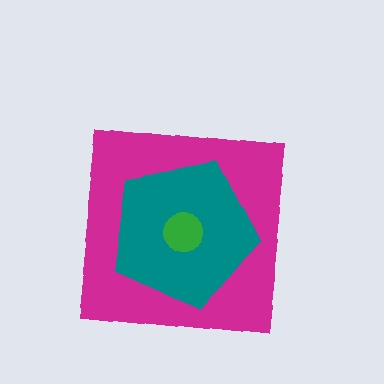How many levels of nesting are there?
3.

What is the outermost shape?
The magenta square.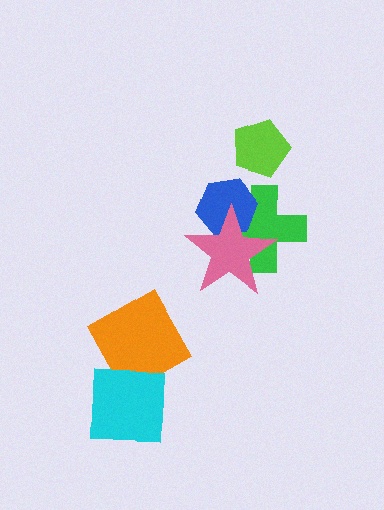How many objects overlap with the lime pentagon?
0 objects overlap with the lime pentagon.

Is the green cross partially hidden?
Yes, it is partially covered by another shape.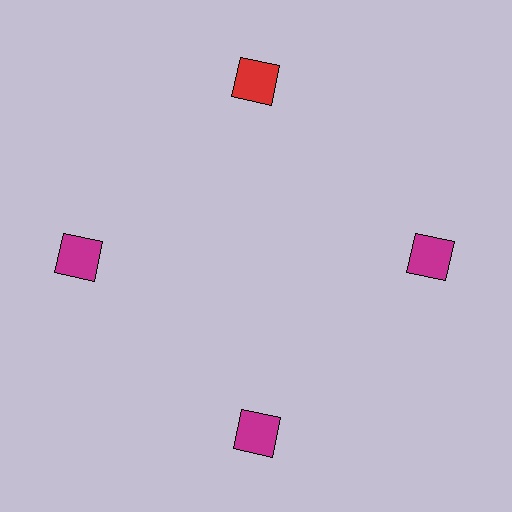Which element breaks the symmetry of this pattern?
The red square at roughly the 12 o'clock position breaks the symmetry. All other shapes are magenta squares.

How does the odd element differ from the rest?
It has a different color: red instead of magenta.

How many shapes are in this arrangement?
There are 4 shapes arranged in a ring pattern.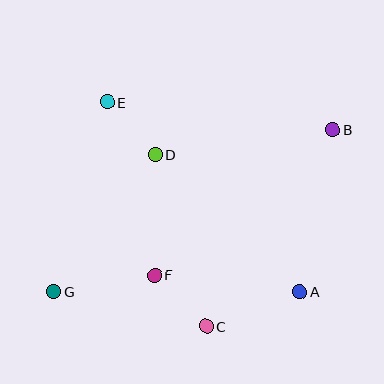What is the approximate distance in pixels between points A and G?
The distance between A and G is approximately 246 pixels.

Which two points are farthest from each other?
Points B and G are farthest from each other.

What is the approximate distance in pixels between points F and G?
The distance between F and G is approximately 102 pixels.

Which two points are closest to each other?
Points D and E are closest to each other.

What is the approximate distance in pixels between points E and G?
The distance between E and G is approximately 197 pixels.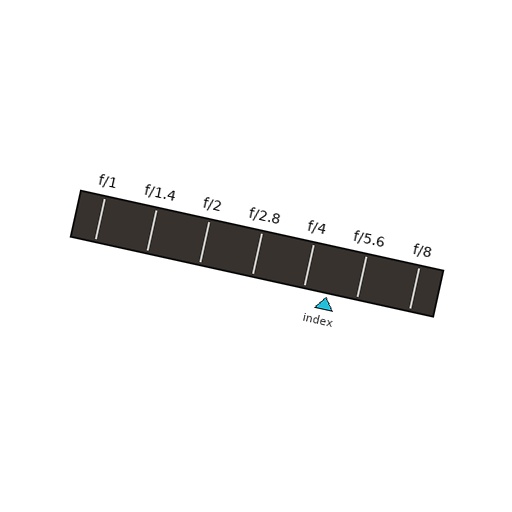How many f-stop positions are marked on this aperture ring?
There are 7 f-stop positions marked.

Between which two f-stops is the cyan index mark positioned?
The index mark is between f/4 and f/5.6.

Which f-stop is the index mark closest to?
The index mark is closest to f/4.